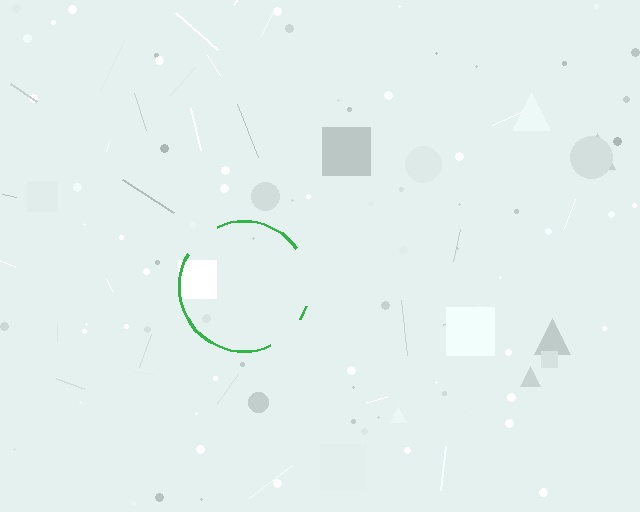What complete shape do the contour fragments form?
The contour fragments form a circle.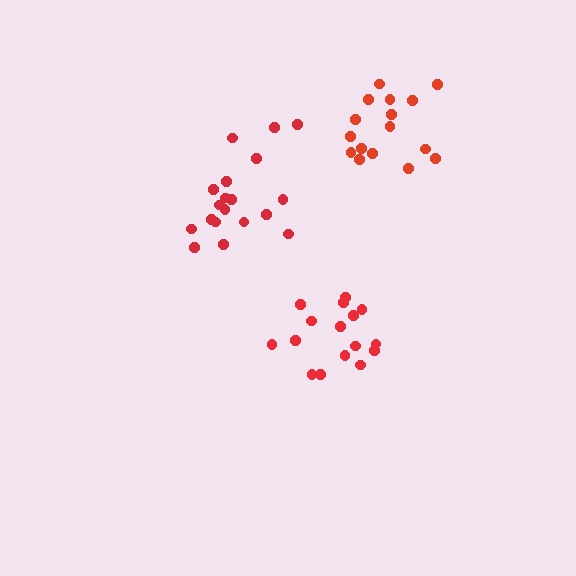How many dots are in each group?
Group 1: 16 dots, Group 2: 16 dots, Group 3: 19 dots (51 total).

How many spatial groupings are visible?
There are 3 spatial groupings.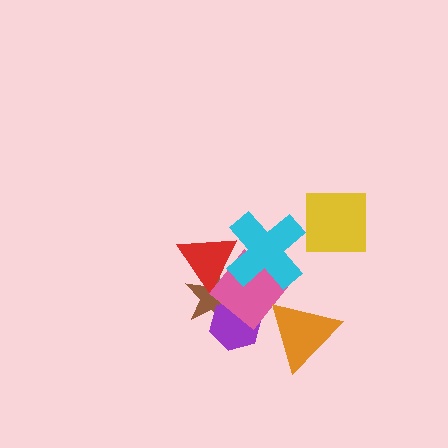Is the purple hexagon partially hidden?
Yes, it is partially covered by another shape.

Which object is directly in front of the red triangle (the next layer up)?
The pink diamond is directly in front of the red triangle.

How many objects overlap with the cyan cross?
2 objects overlap with the cyan cross.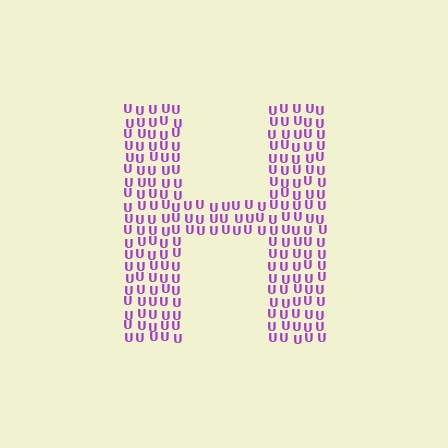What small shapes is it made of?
It is made of small letter U's.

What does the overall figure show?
The overall figure shows the letter H.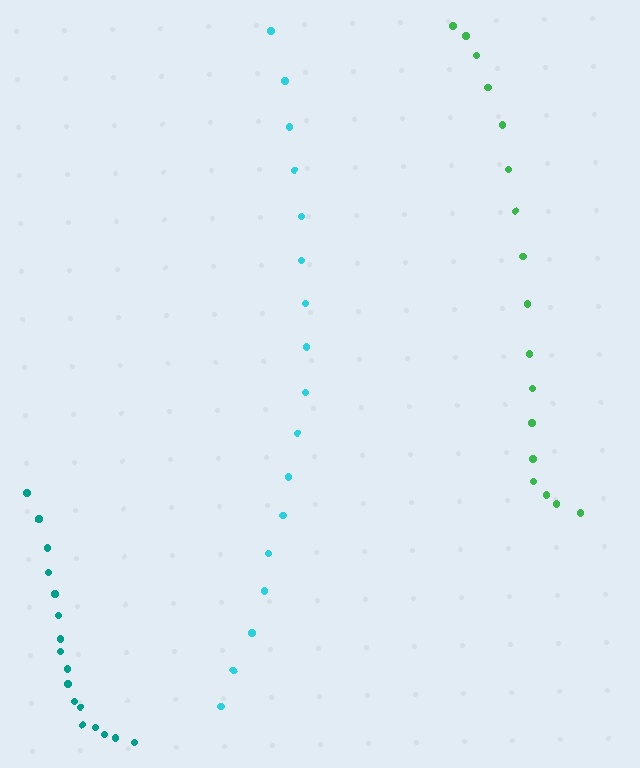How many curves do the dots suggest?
There are 3 distinct paths.